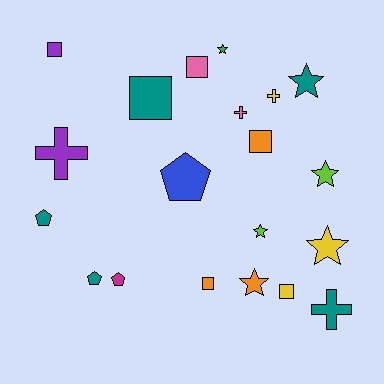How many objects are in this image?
There are 20 objects.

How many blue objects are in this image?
There is 1 blue object.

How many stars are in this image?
There are 6 stars.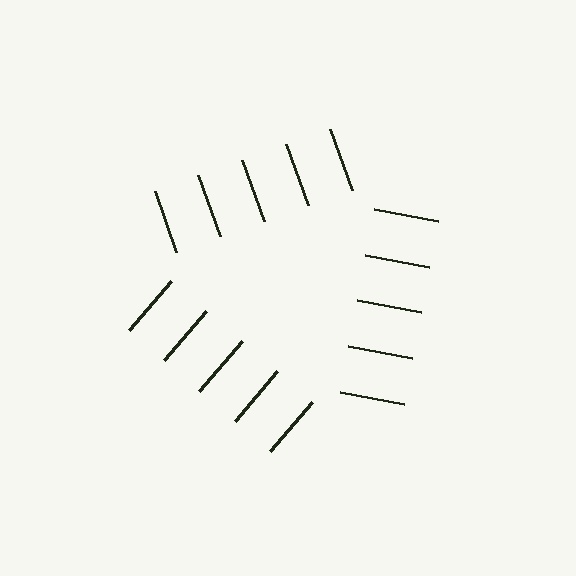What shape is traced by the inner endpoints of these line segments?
An illusory triangle — the line segments terminate on its edges but no continuous stroke is drawn.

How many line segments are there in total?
15 — 5 along each of the 3 edges.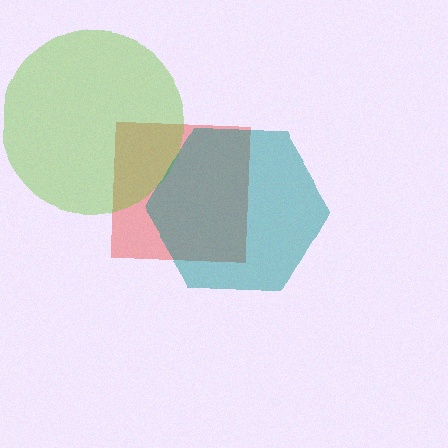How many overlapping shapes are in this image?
There are 3 overlapping shapes in the image.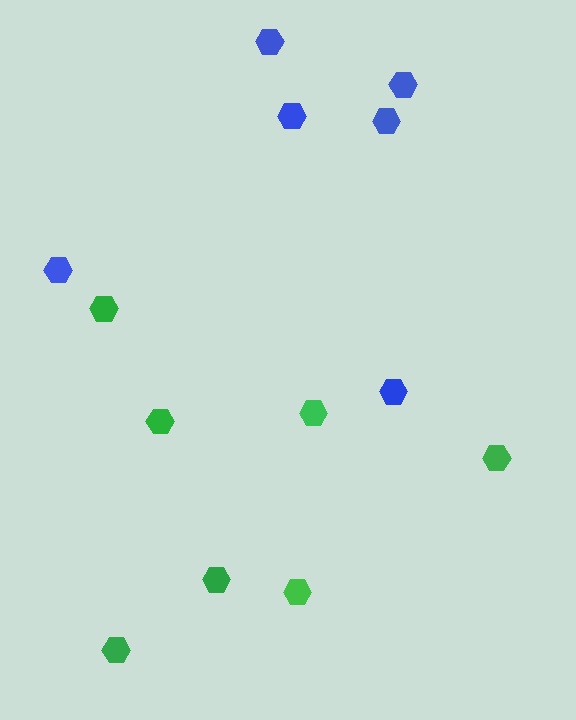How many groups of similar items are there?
There are 2 groups: one group of green hexagons (7) and one group of blue hexagons (6).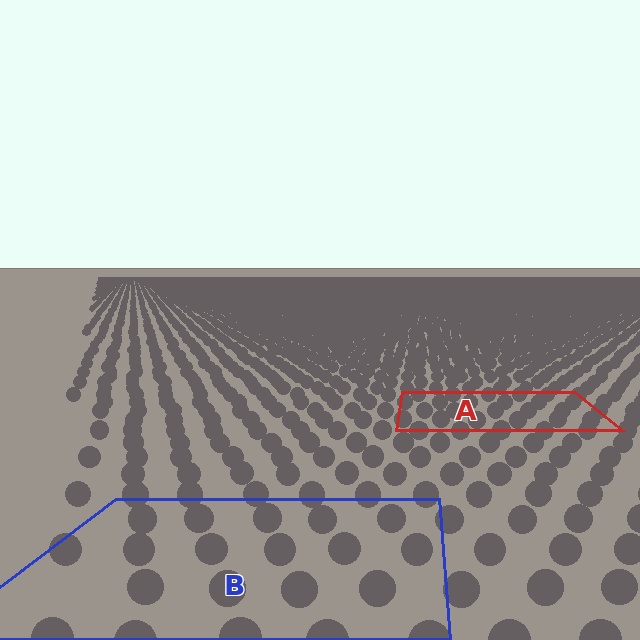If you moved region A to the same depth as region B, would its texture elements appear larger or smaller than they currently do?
They would appear larger. At a closer depth, the same texture elements are projected at a bigger on-screen size.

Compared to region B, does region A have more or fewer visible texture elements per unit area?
Region A has more texture elements per unit area — they are packed more densely because it is farther away.